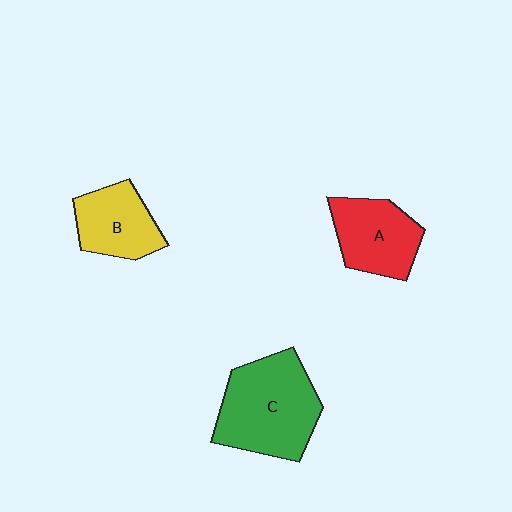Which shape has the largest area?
Shape C (green).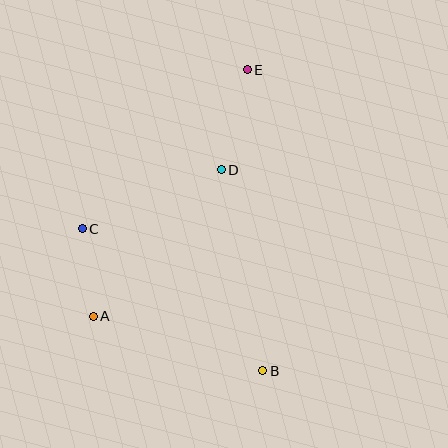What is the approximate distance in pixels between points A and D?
The distance between A and D is approximately 195 pixels.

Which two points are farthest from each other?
Points B and E are farthest from each other.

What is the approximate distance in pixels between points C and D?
The distance between C and D is approximately 151 pixels.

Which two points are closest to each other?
Points A and C are closest to each other.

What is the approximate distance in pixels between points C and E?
The distance between C and E is approximately 229 pixels.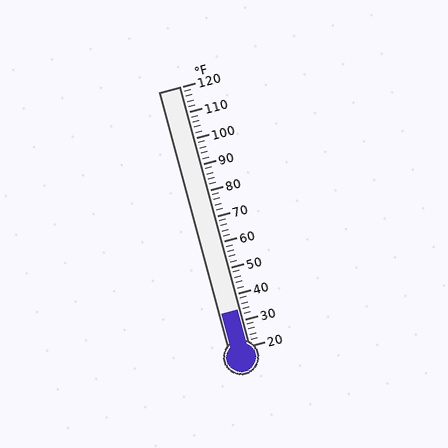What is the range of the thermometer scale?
The thermometer scale ranges from 20°F to 120°F.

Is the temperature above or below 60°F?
The temperature is below 60°F.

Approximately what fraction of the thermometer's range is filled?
The thermometer is filled to approximately 15% of its range.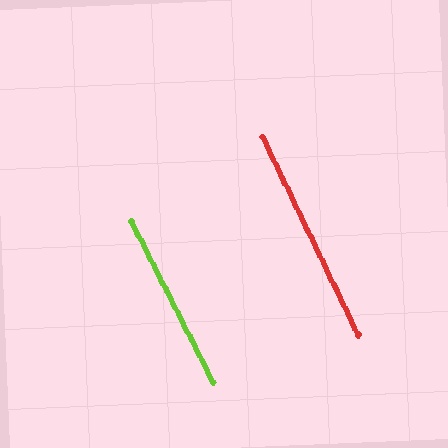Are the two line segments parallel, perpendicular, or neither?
Parallel — their directions differ by only 1.1°.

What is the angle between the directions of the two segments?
Approximately 1 degree.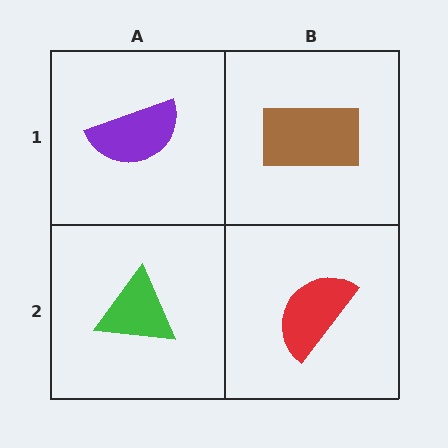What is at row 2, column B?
A red semicircle.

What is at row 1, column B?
A brown rectangle.